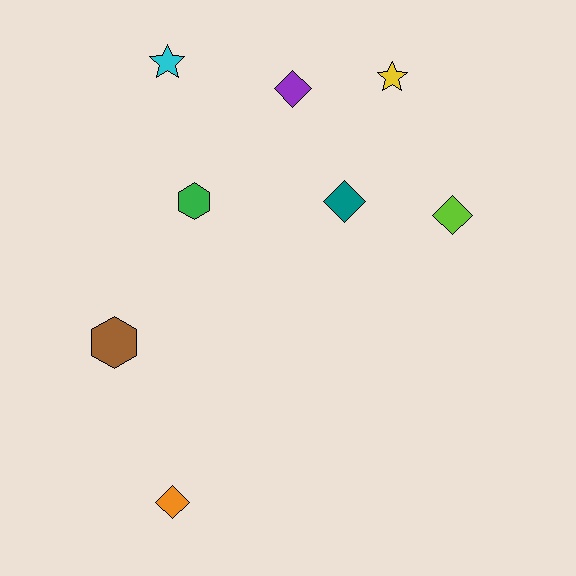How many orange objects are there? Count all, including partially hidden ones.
There is 1 orange object.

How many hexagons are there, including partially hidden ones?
There are 2 hexagons.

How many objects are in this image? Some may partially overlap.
There are 8 objects.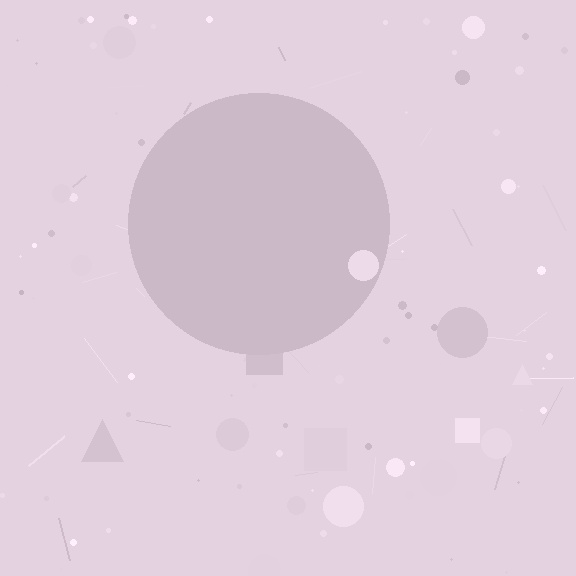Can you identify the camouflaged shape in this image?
The camouflaged shape is a circle.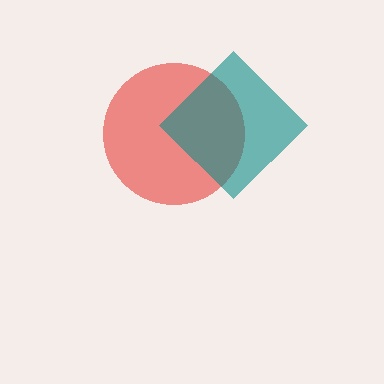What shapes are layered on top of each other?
The layered shapes are: a red circle, a teal diamond.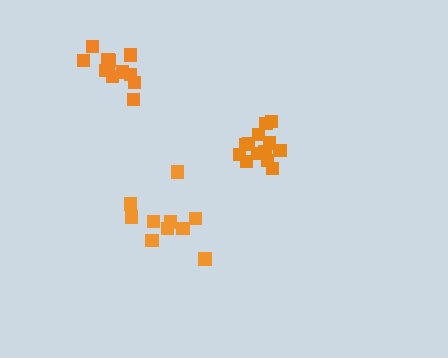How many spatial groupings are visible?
There are 3 spatial groupings.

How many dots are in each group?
Group 1: 13 dots, Group 2: 12 dots, Group 3: 10 dots (35 total).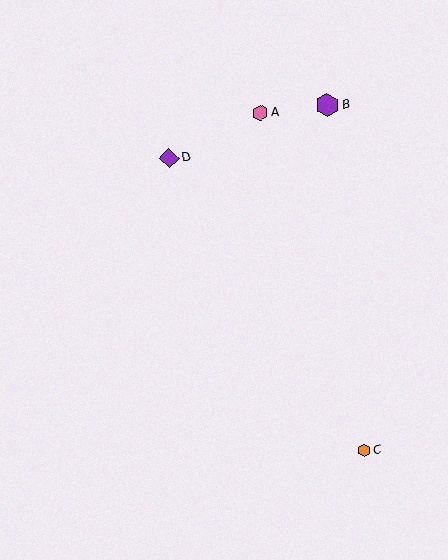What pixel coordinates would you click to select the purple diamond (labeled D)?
Click at (169, 158) to select the purple diamond D.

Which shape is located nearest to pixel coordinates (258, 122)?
The pink hexagon (labeled A) at (260, 113) is nearest to that location.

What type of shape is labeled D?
Shape D is a purple diamond.